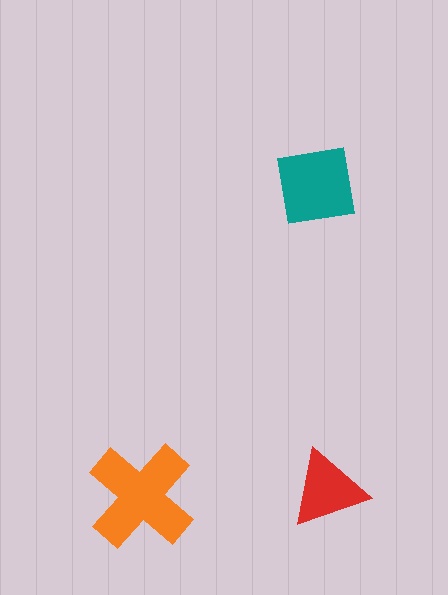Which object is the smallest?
The red triangle.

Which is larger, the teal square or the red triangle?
The teal square.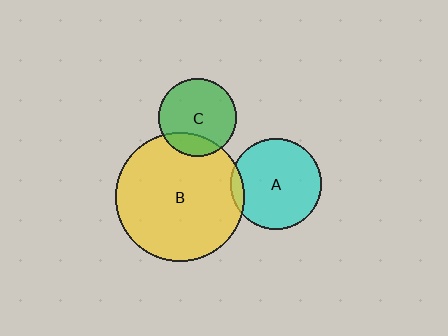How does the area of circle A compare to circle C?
Approximately 1.3 times.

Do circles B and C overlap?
Yes.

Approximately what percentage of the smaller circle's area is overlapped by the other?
Approximately 20%.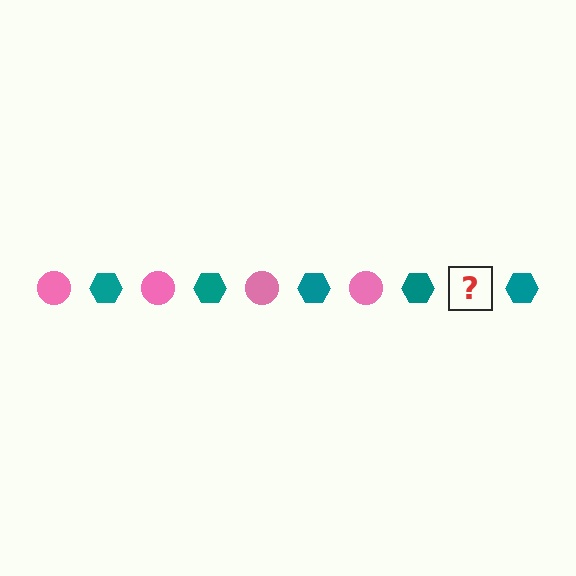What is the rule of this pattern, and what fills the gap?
The rule is that the pattern alternates between pink circle and teal hexagon. The gap should be filled with a pink circle.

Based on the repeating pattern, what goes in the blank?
The blank should be a pink circle.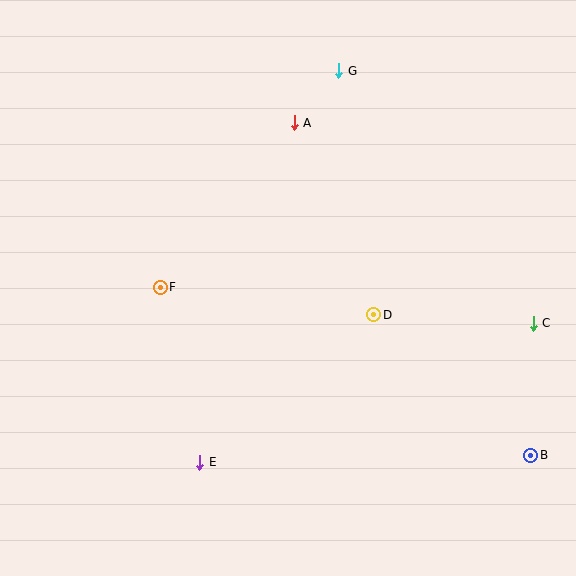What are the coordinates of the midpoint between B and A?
The midpoint between B and A is at (412, 289).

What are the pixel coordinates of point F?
Point F is at (160, 287).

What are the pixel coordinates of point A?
Point A is at (294, 123).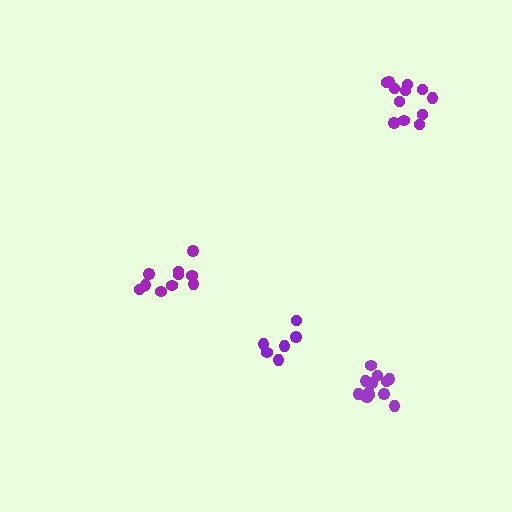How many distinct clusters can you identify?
There are 4 distinct clusters.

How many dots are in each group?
Group 1: 12 dots, Group 2: 10 dots, Group 3: 12 dots, Group 4: 6 dots (40 total).